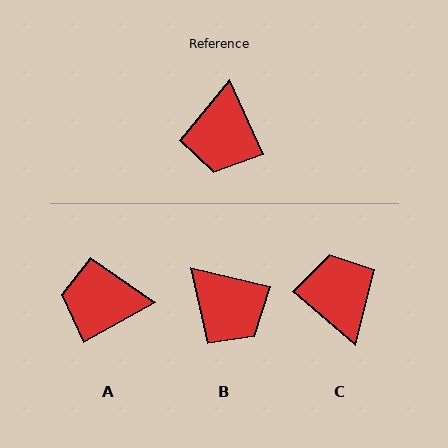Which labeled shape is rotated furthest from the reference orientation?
C, about 154 degrees away.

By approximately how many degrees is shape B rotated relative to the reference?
Approximately 52 degrees counter-clockwise.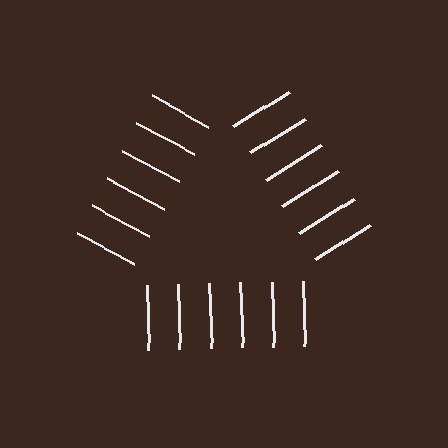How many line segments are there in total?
18 — 6 along each of the 3 edges.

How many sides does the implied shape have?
3 sides — the line-ends trace a triangle.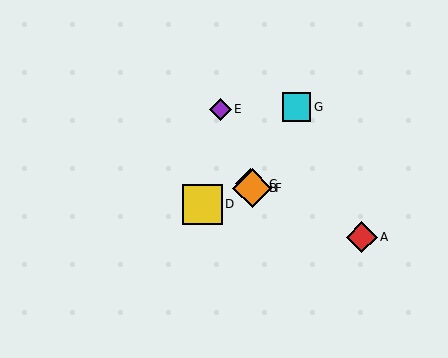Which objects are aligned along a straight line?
Objects B, C, E, F are aligned along a straight line.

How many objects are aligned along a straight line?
4 objects (B, C, E, F) are aligned along a straight line.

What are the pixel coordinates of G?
Object G is at (296, 107).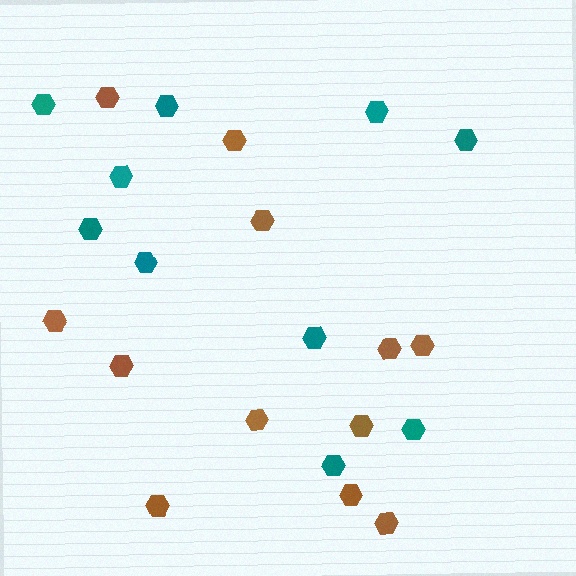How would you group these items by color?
There are 2 groups: one group of teal hexagons (10) and one group of brown hexagons (12).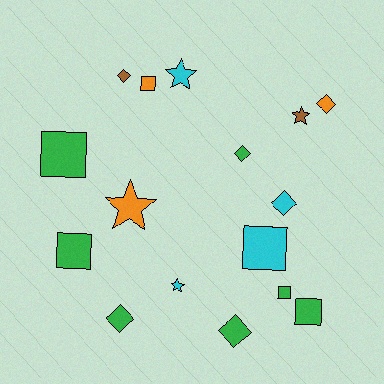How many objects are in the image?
There are 16 objects.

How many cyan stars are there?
There are 2 cyan stars.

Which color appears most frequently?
Green, with 7 objects.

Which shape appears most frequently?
Square, with 6 objects.